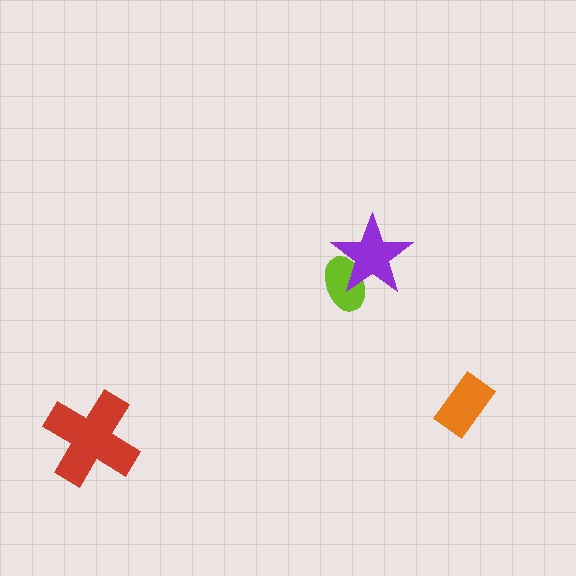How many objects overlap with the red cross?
0 objects overlap with the red cross.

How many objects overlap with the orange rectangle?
0 objects overlap with the orange rectangle.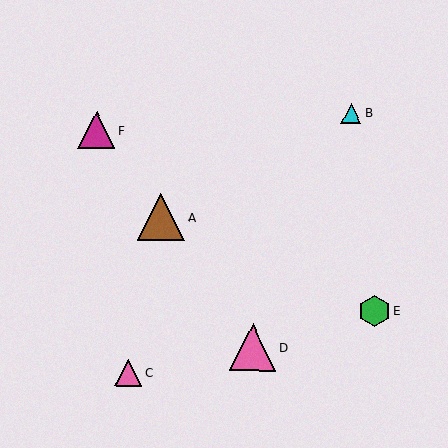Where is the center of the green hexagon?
The center of the green hexagon is at (374, 311).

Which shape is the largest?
The brown triangle (labeled A) is the largest.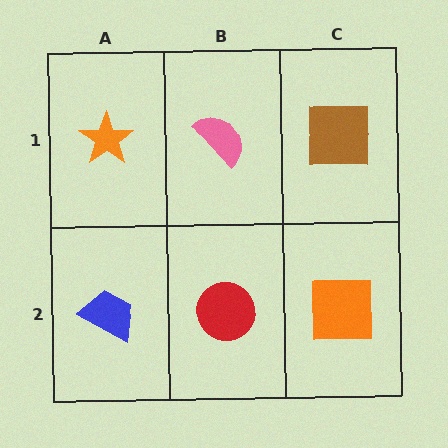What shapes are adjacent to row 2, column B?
A pink semicircle (row 1, column B), a blue trapezoid (row 2, column A), an orange square (row 2, column C).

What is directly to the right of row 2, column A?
A red circle.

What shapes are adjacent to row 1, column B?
A red circle (row 2, column B), an orange star (row 1, column A), a brown square (row 1, column C).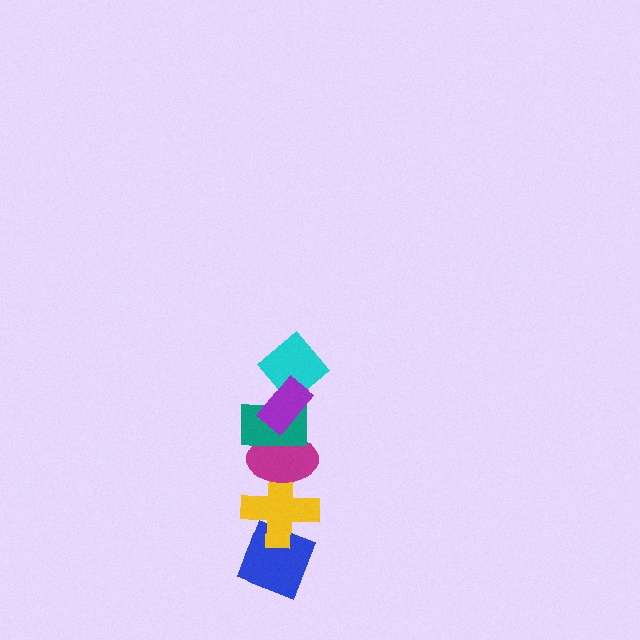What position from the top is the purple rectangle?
The purple rectangle is 1st from the top.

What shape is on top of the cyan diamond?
The purple rectangle is on top of the cyan diamond.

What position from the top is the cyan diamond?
The cyan diamond is 2nd from the top.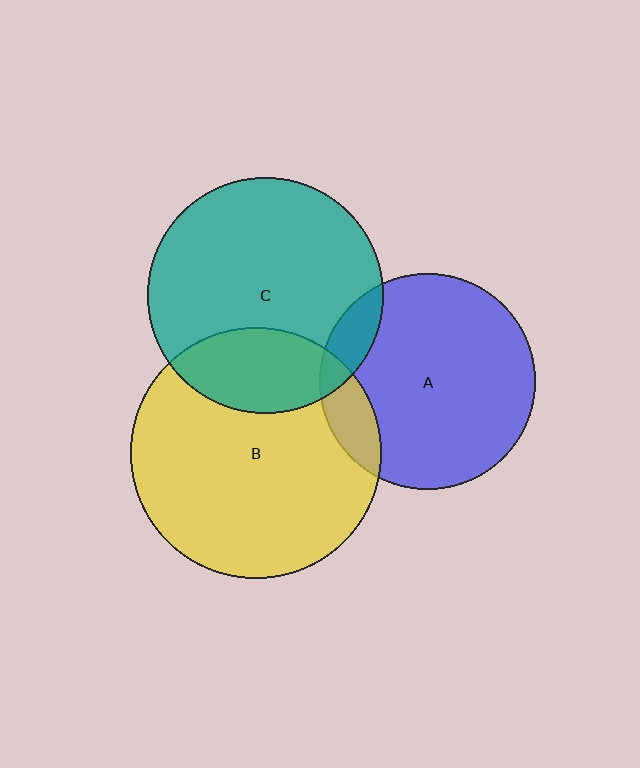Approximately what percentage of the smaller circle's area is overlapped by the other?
Approximately 10%.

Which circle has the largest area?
Circle B (yellow).